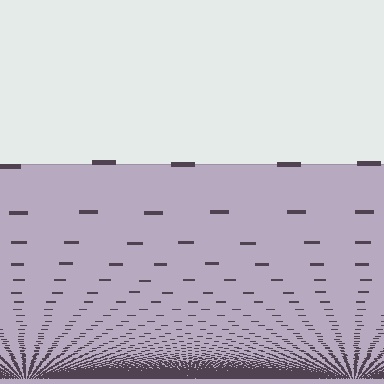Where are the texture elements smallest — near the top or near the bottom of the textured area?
Near the bottom.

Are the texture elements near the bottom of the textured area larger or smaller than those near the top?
Smaller. The gradient is inverted — elements near the bottom are smaller and denser.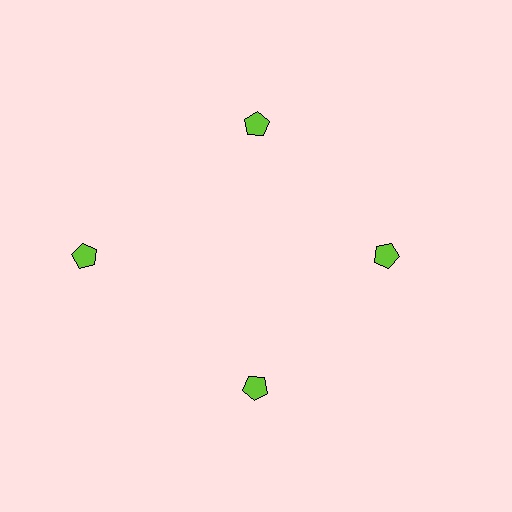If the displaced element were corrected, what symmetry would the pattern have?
It would have 4-fold rotational symmetry — the pattern would map onto itself every 90 degrees.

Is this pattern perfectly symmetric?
No. The 4 lime pentagons are arranged in a ring, but one element near the 9 o'clock position is pushed outward from the center, breaking the 4-fold rotational symmetry.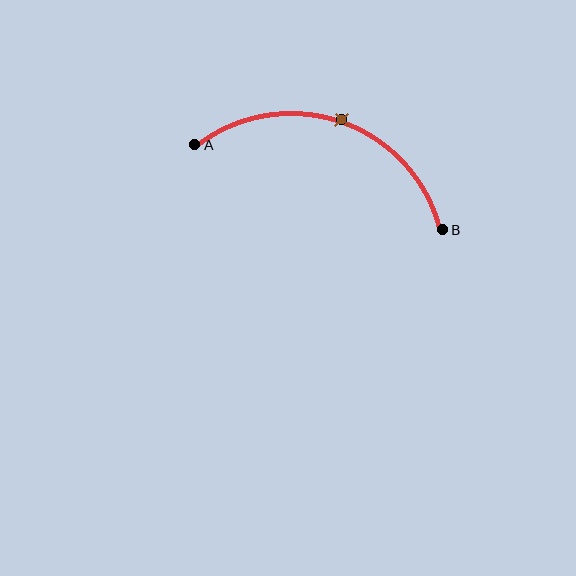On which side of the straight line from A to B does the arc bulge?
The arc bulges above the straight line connecting A and B.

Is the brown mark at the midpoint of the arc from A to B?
Yes. The brown mark lies on the arc at equal arc-length from both A and B — it is the arc midpoint.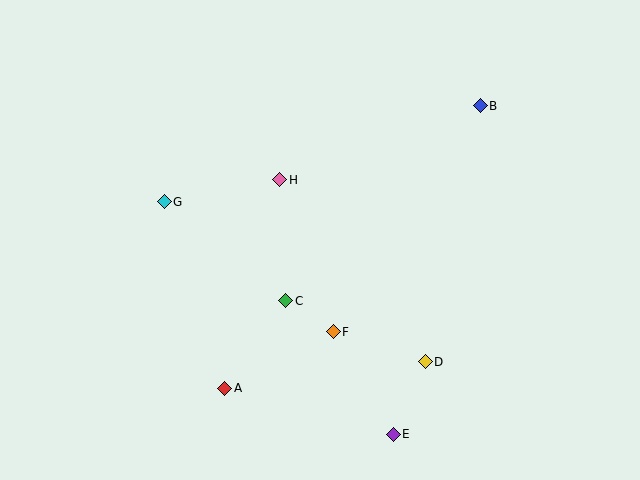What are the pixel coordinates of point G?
Point G is at (164, 202).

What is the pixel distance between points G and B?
The distance between G and B is 330 pixels.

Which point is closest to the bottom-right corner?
Point D is closest to the bottom-right corner.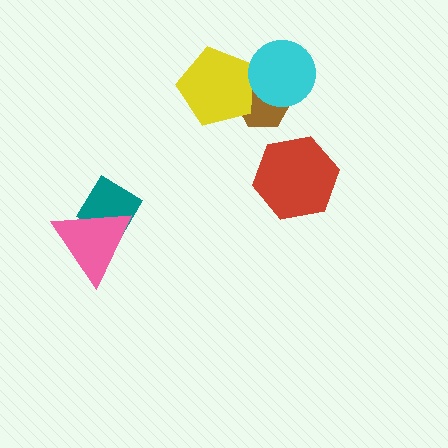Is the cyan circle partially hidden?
No, no other shape covers it.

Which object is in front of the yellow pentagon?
The cyan circle is in front of the yellow pentagon.